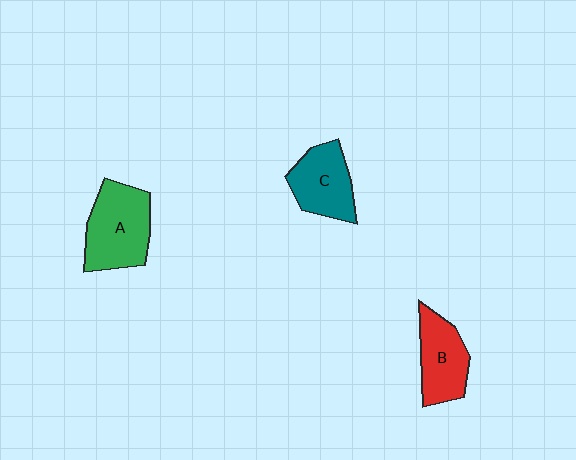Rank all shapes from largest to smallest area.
From largest to smallest: A (green), C (teal), B (red).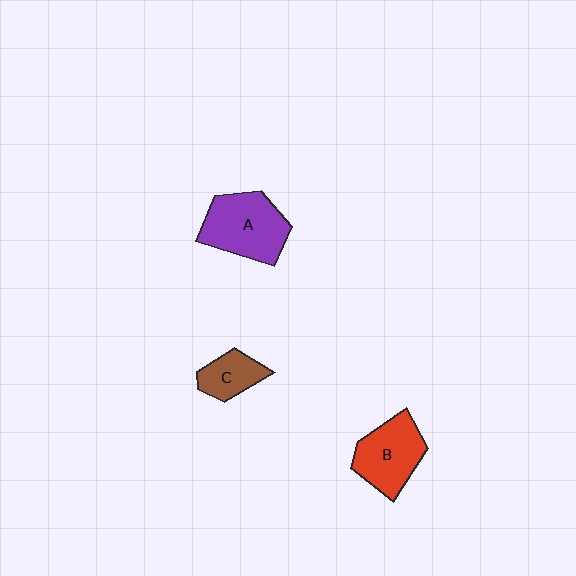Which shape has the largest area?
Shape A (purple).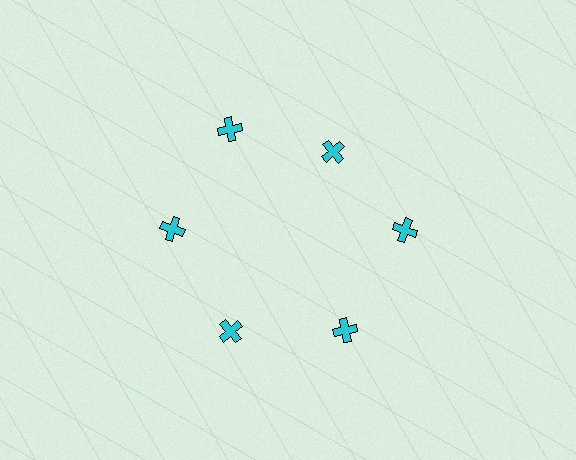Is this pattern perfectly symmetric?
No. The 6 cyan crosses are arranged in a ring, but one element near the 1 o'clock position is pulled inward toward the center, breaking the 6-fold rotational symmetry.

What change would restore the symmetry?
The symmetry would be restored by moving it outward, back onto the ring so that all 6 crosses sit at equal angles and equal distance from the center.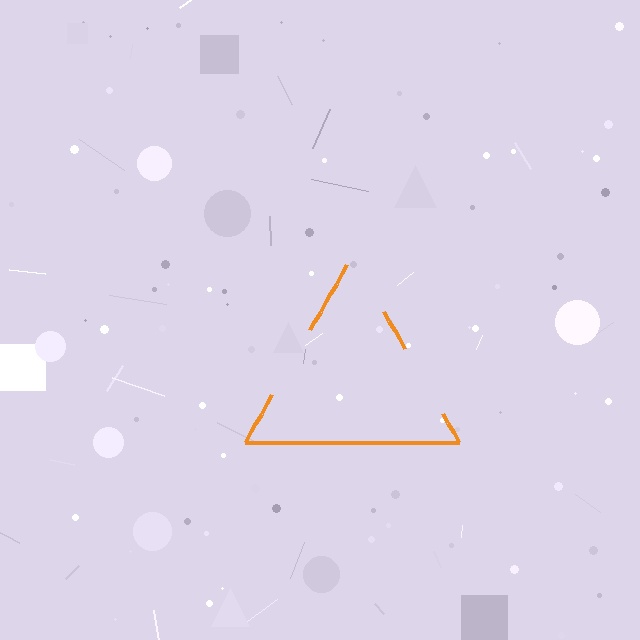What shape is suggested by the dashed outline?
The dashed outline suggests a triangle.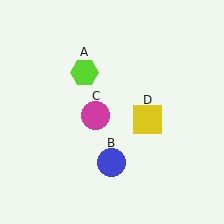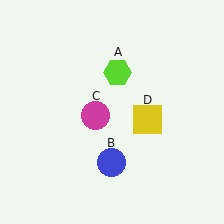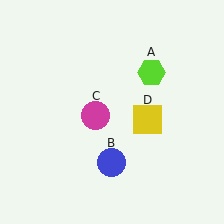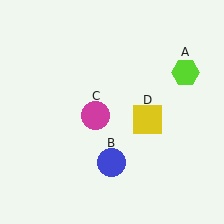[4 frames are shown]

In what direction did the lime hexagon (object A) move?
The lime hexagon (object A) moved right.